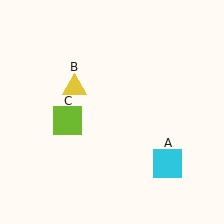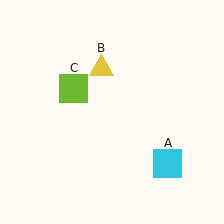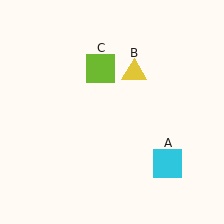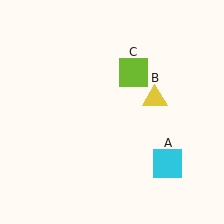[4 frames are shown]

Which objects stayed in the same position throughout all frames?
Cyan square (object A) remained stationary.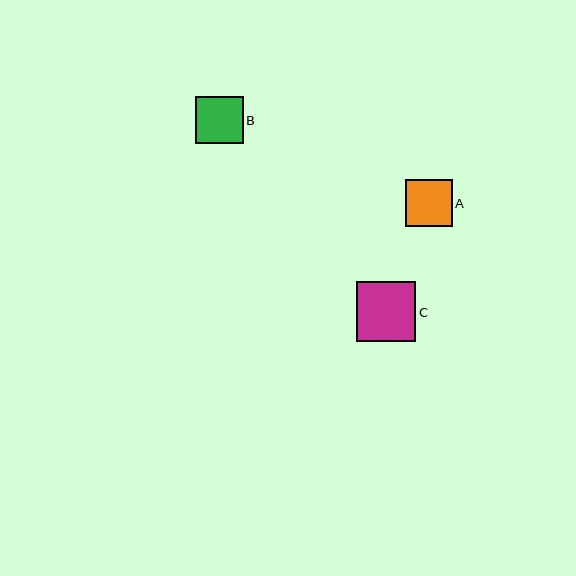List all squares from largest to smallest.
From largest to smallest: C, B, A.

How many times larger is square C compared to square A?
Square C is approximately 1.3 times the size of square A.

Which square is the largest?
Square C is the largest with a size of approximately 60 pixels.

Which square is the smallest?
Square A is the smallest with a size of approximately 46 pixels.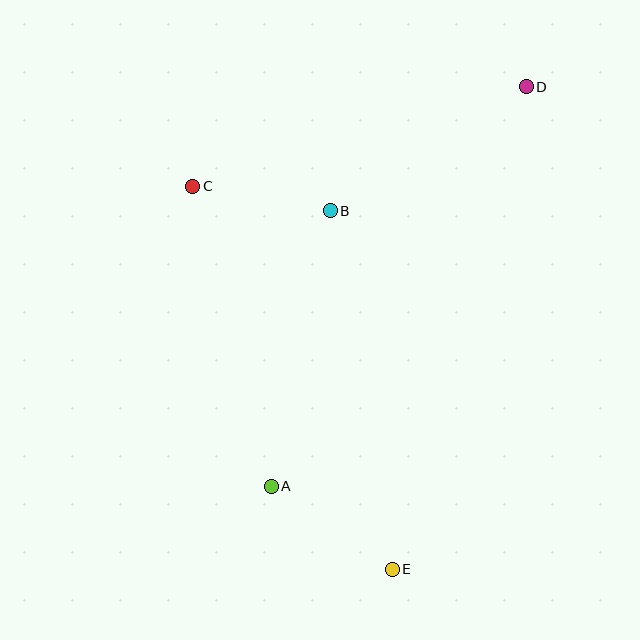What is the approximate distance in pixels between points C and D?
The distance between C and D is approximately 348 pixels.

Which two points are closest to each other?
Points B and C are closest to each other.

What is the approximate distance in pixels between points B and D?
The distance between B and D is approximately 232 pixels.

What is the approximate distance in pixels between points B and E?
The distance between B and E is approximately 364 pixels.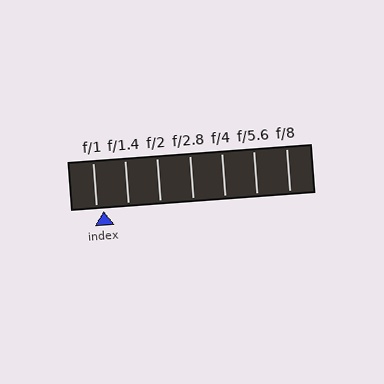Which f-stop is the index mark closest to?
The index mark is closest to f/1.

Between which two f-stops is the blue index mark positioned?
The index mark is between f/1 and f/1.4.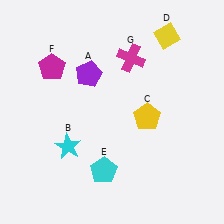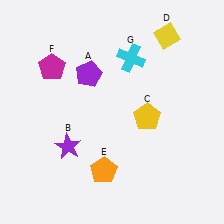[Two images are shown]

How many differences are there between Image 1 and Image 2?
There are 3 differences between the two images.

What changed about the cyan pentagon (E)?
In Image 1, E is cyan. In Image 2, it changed to orange.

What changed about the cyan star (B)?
In Image 1, B is cyan. In Image 2, it changed to purple.